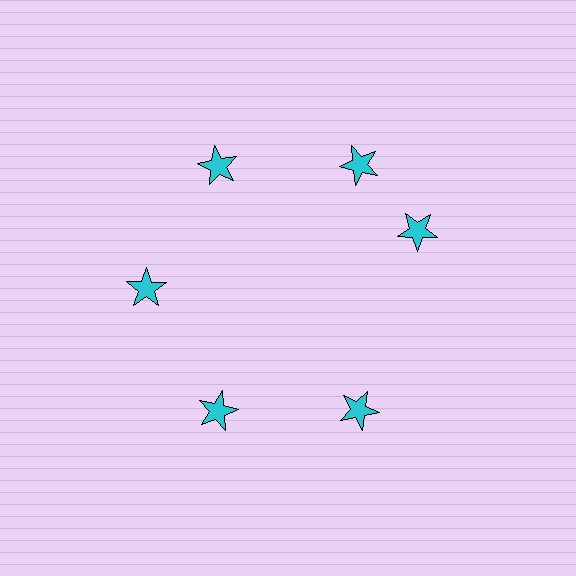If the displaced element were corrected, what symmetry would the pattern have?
It would have 6-fold rotational symmetry — the pattern would map onto itself every 60 degrees.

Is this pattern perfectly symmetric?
No. The 6 cyan stars are arranged in a ring, but one element near the 3 o'clock position is rotated out of alignment along the ring, breaking the 6-fold rotational symmetry.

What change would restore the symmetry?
The symmetry would be restored by rotating it back into even spacing with its neighbors so that all 6 stars sit at equal angles and equal distance from the center.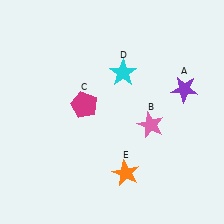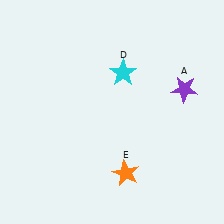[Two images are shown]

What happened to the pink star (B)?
The pink star (B) was removed in Image 2. It was in the bottom-right area of Image 1.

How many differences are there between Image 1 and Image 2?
There are 2 differences between the two images.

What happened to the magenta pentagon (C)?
The magenta pentagon (C) was removed in Image 2. It was in the top-left area of Image 1.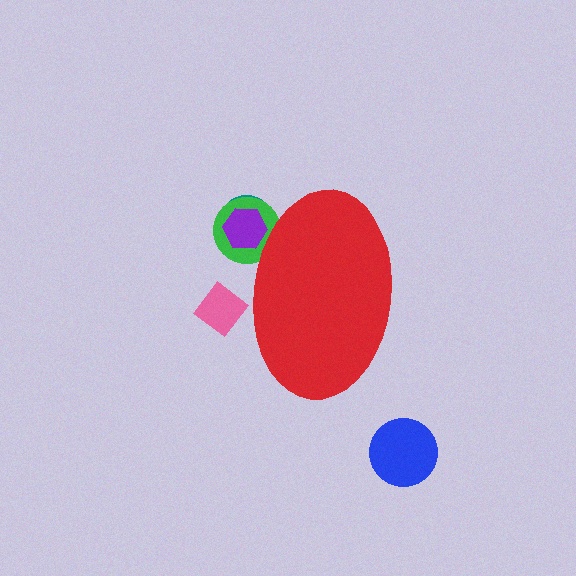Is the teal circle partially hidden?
Yes, the teal circle is partially hidden behind the red ellipse.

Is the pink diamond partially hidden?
Yes, the pink diamond is partially hidden behind the red ellipse.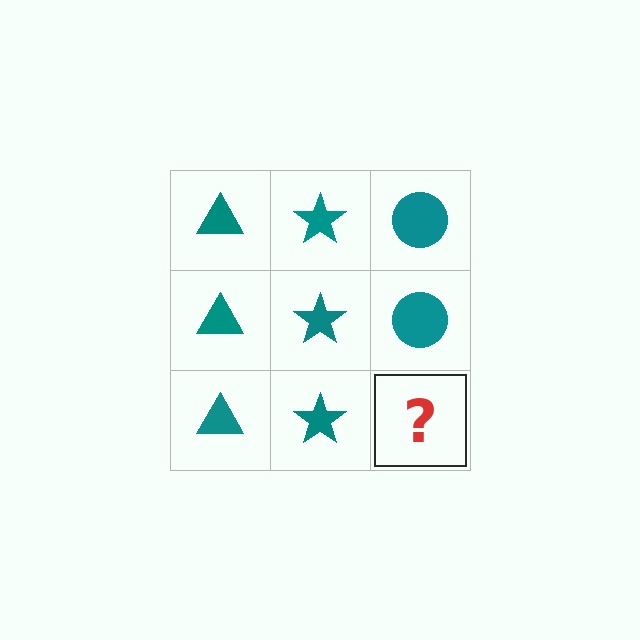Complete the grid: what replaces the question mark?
The question mark should be replaced with a teal circle.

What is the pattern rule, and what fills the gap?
The rule is that each column has a consistent shape. The gap should be filled with a teal circle.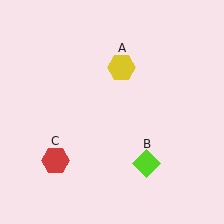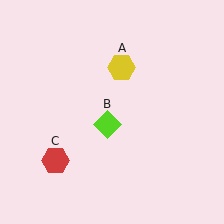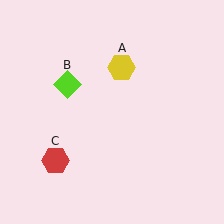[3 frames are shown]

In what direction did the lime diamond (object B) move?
The lime diamond (object B) moved up and to the left.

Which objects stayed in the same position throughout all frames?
Yellow hexagon (object A) and red hexagon (object C) remained stationary.